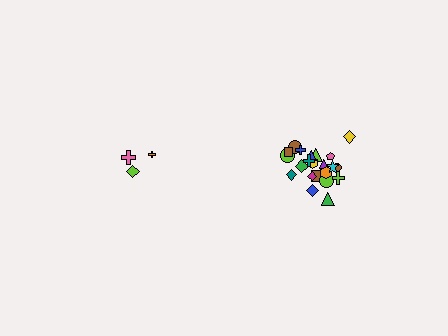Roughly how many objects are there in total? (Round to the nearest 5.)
Roughly 25 objects in total.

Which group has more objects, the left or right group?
The right group.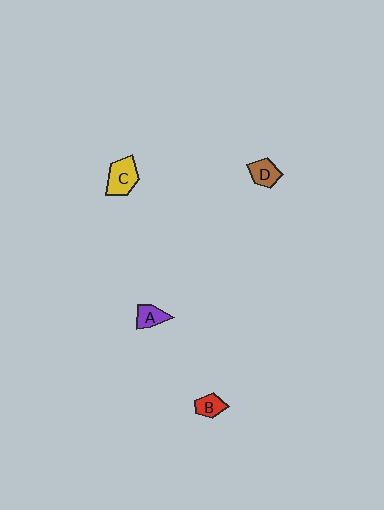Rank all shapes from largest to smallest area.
From largest to smallest: C (yellow), D (brown), A (purple), B (red).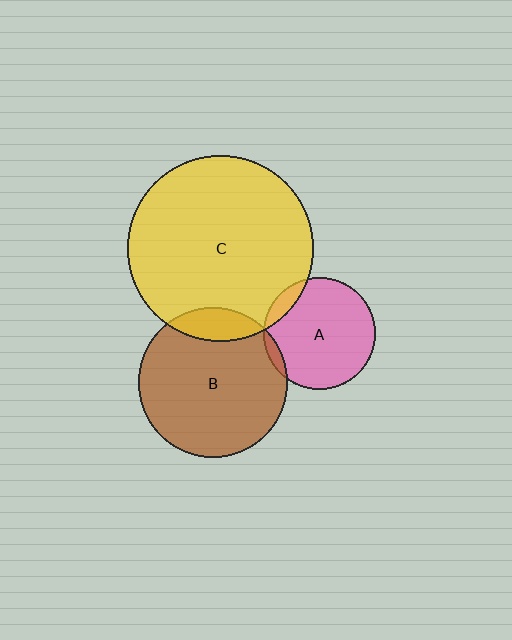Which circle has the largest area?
Circle C (yellow).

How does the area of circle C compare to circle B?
Approximately 1.6 times.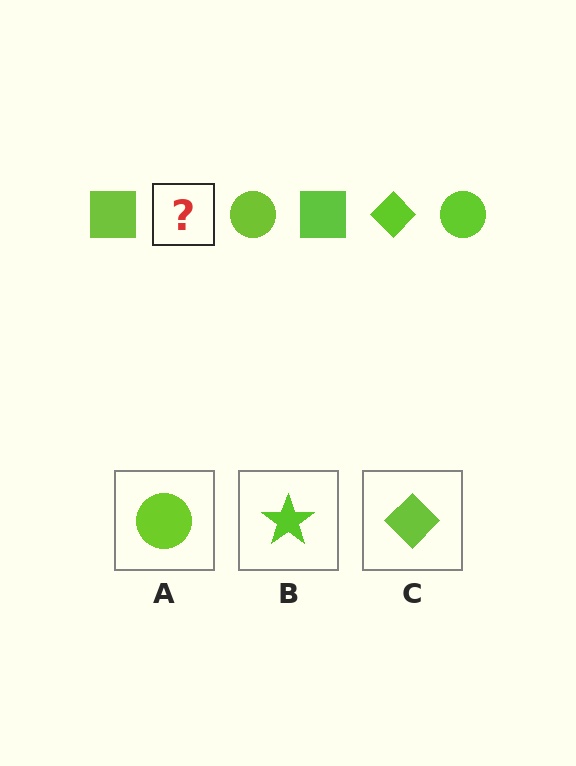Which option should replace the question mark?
Option C.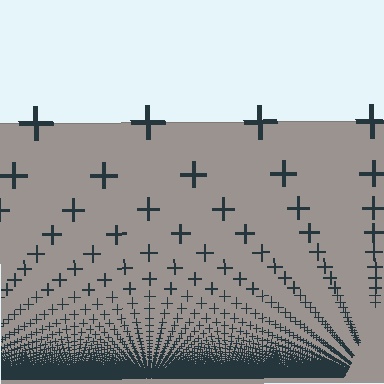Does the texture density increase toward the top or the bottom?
Density increases toward the bottom.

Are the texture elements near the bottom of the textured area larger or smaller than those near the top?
Smaller. The gradient is inverted — elements near the bottom are smaller and denser.